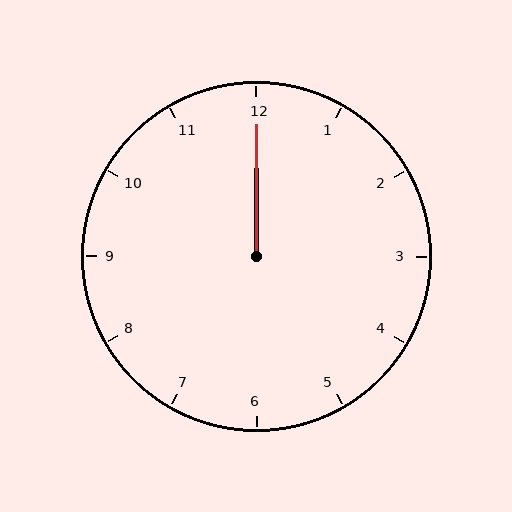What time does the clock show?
12:00.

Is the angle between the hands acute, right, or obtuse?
It is acute.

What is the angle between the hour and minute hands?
Approximately 0 degrees.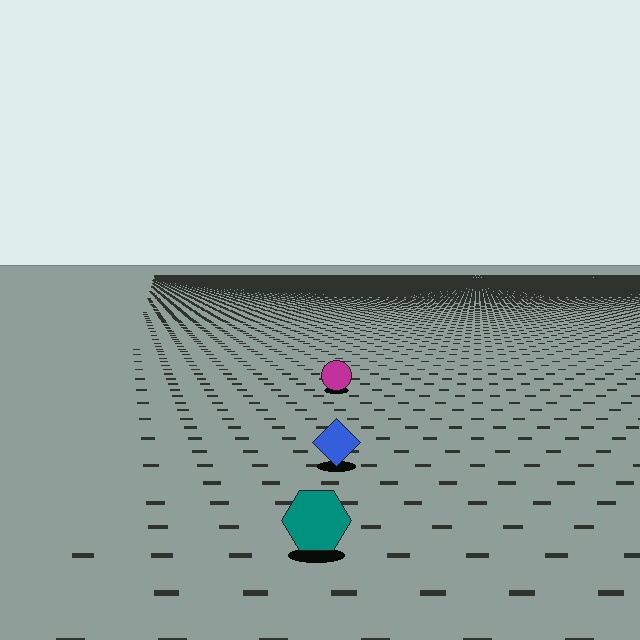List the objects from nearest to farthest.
From nearest to farthest: the teal hexagon, the blue diamond, the magenta circle.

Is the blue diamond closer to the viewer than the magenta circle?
Yes. The blue diamond is closer — you can tell from the texture gradient: the ground texture is coarser near it.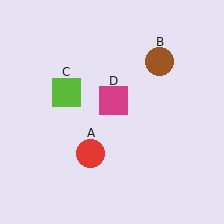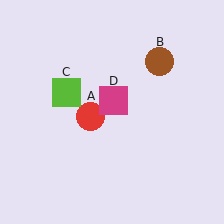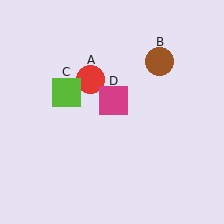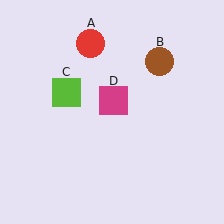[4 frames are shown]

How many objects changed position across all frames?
1 object changed position: red circle (object A).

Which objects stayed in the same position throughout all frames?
Brown circle (object B) and lime square (object C) and magenta square (object D) remained stationary.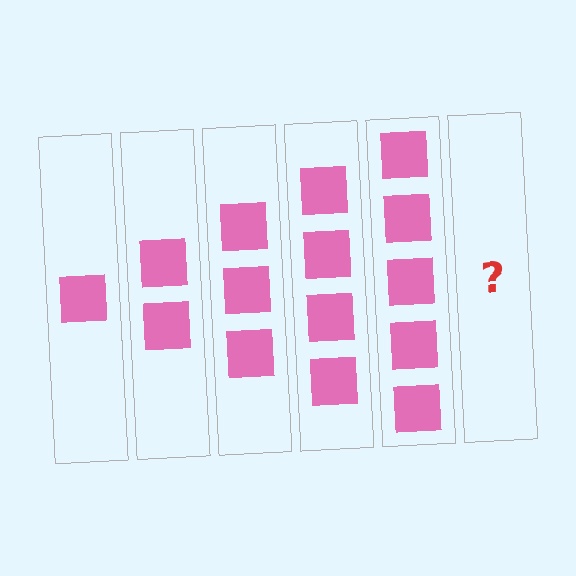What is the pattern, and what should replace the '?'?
The pattern is that each step adds one more square. The '?' should be 6 squares.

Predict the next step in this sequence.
The next step is 6 squares.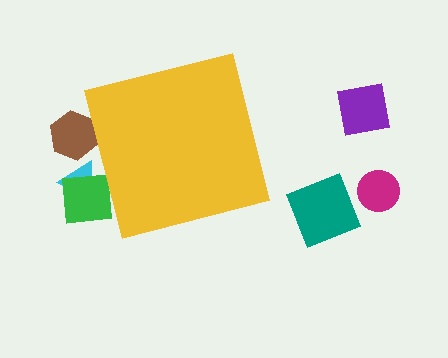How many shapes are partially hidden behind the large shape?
3 shapes are partially hidden.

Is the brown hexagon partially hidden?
Yes, the brown hexagon is partially hidden behind the yellow square.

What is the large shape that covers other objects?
A yellow square.